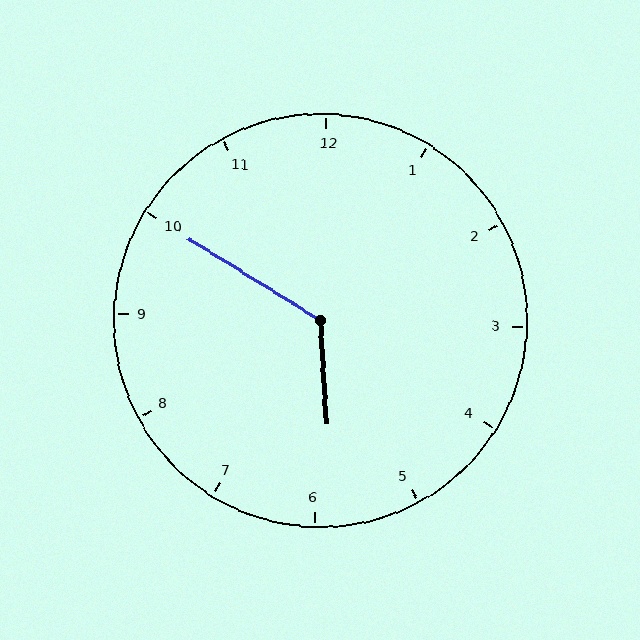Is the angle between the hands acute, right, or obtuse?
It is obtuse.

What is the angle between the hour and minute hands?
Approximately 125 degrees.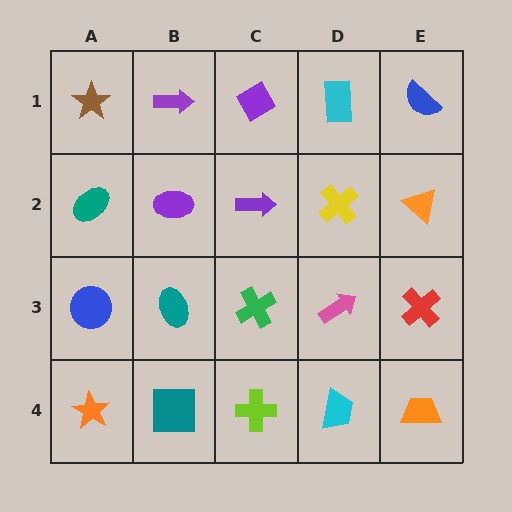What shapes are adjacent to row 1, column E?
An orange triangle (row 2, column E), a cyan rectangle (row 1, column D).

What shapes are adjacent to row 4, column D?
A pink arrow (row 3, column D), a lime cross (row 4, column C), an orange trapezoid (row 4, column E).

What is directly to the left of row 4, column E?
A cyan trapezoid.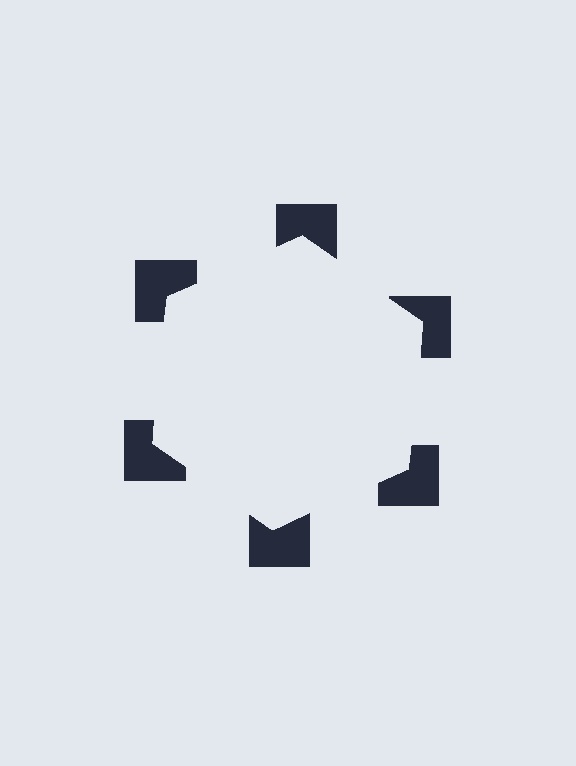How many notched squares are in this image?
There are 6 — one at each vertex of the illusory hexagon.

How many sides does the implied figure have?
6 sides.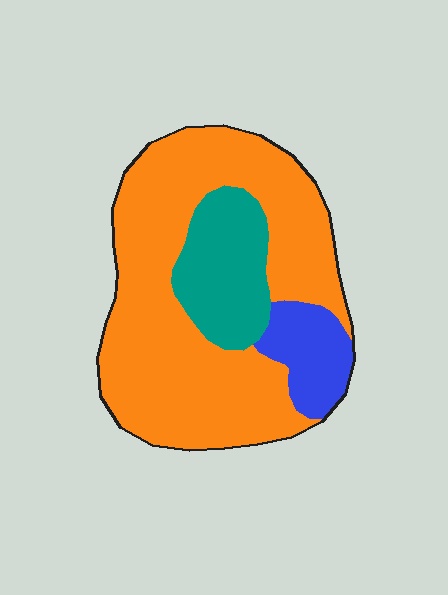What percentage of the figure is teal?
Teal covers 18% of the figure.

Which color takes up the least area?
Blue, at roughly 10%.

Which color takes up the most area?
Orange, at roughly 70%.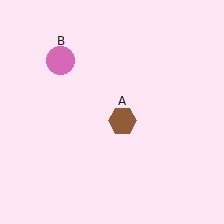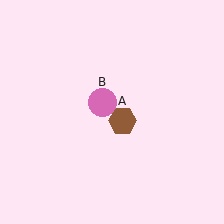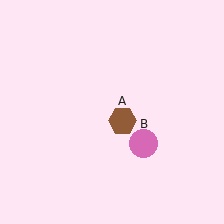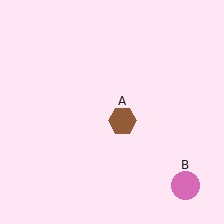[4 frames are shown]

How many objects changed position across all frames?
1 object changed position: pink circle (object B).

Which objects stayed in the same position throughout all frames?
Brown hexagon (object A) remained stationary.